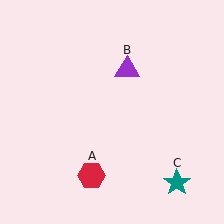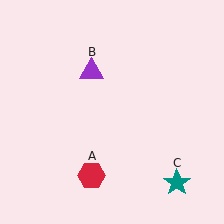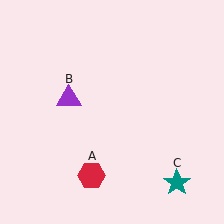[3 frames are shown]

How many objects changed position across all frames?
1 object changed position: purple triangle (object B).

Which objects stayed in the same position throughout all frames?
Red hexagon (object A) and teal star (object C) remained stationary.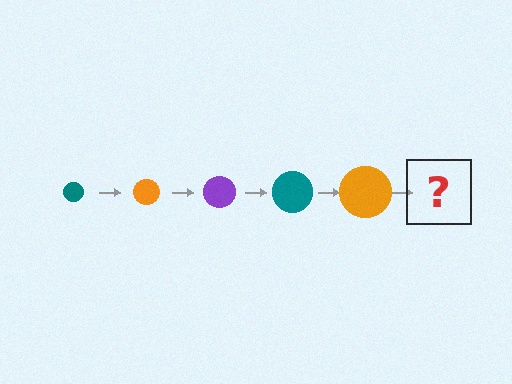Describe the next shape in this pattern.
It should be a purple circle, larger than the previous one.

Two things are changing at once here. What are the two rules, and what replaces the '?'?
The two rules are that the circle grows larger each step and the color cycles through teal, orange, and purple. The '?' should be a purple circle, larger than the previous one.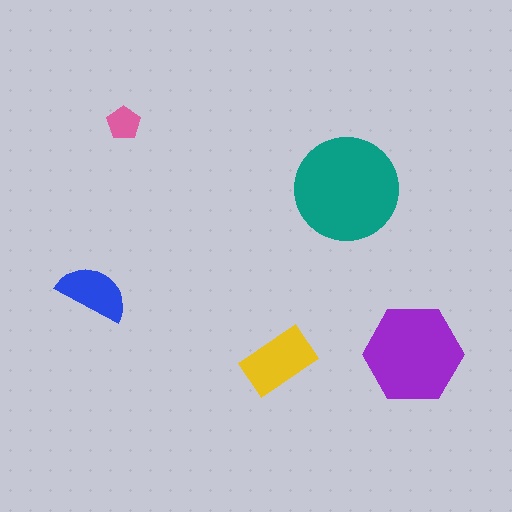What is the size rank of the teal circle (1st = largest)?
1st.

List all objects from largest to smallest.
The teal circle, the purple hexagon, the yellow rectangle, the blue semicircle, the pink pentagon.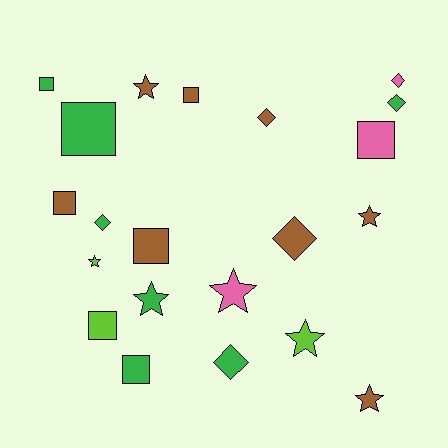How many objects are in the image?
There are 21 objects.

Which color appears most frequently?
Brown, with 8 objects.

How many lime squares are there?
There is 1 lime square.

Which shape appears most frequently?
Square, with 8 objects.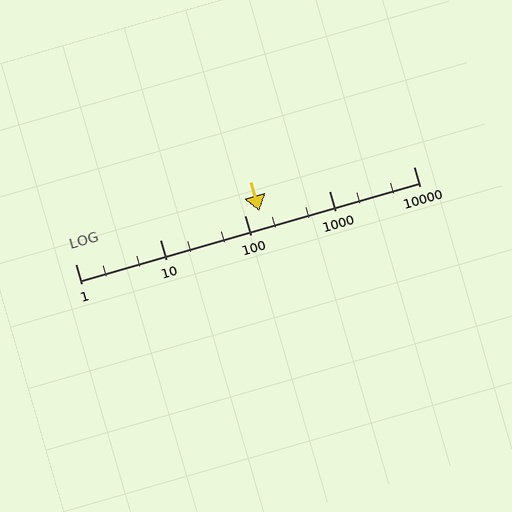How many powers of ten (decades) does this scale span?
The scale spans 4 decades, from 1 to 10000.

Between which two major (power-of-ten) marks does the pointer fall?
The pointer is between 100 and 1000.